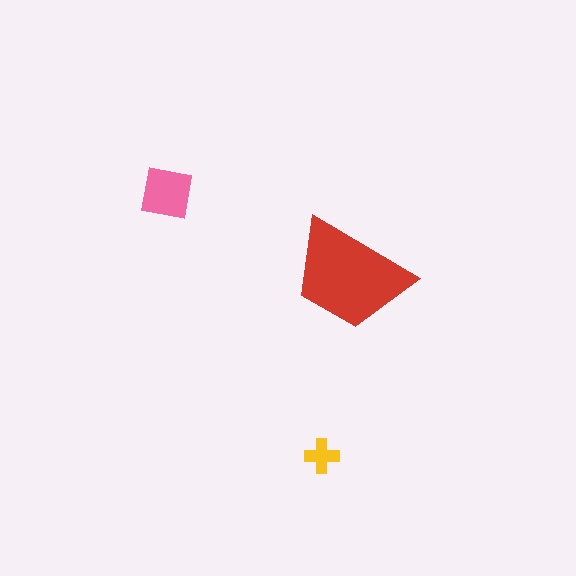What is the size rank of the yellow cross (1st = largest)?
3rd.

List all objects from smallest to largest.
The yellow cross, the pink square, the red trapezoid.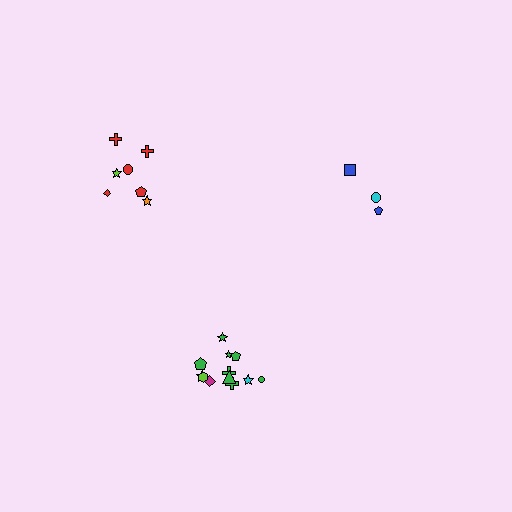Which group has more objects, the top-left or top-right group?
The top-left group.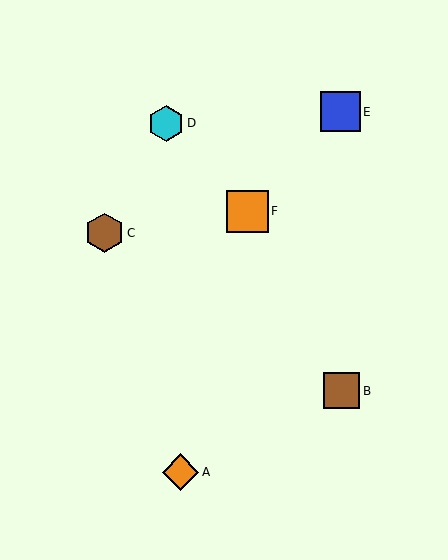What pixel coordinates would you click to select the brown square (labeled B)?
Click at (342, 391) to select the brown square B.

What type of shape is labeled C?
Shape C is a brown hexagon.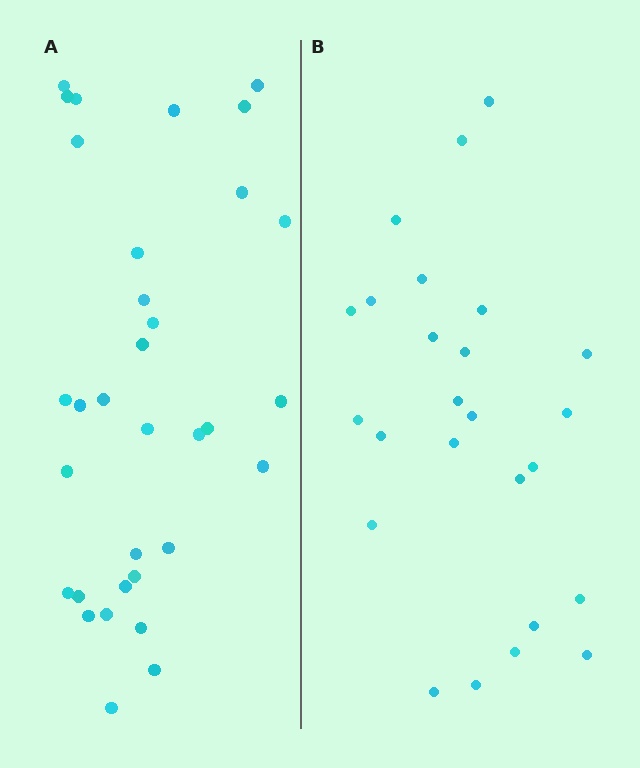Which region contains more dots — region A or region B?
Region A (the left region) has more dots.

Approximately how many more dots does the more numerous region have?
Region A has roughly 8 or so more dots than region B.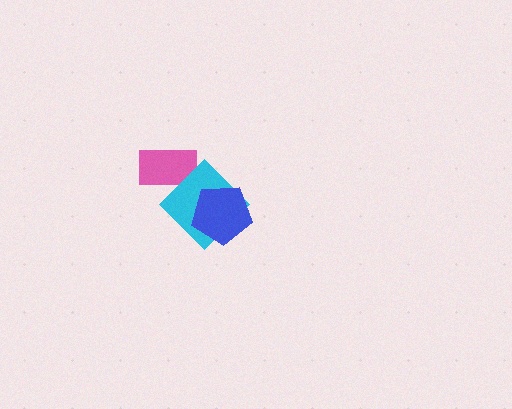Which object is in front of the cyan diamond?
The blue pentagon is in front of the cyan diamond.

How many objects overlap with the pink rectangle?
1 object overlaps with the pink rectangle.